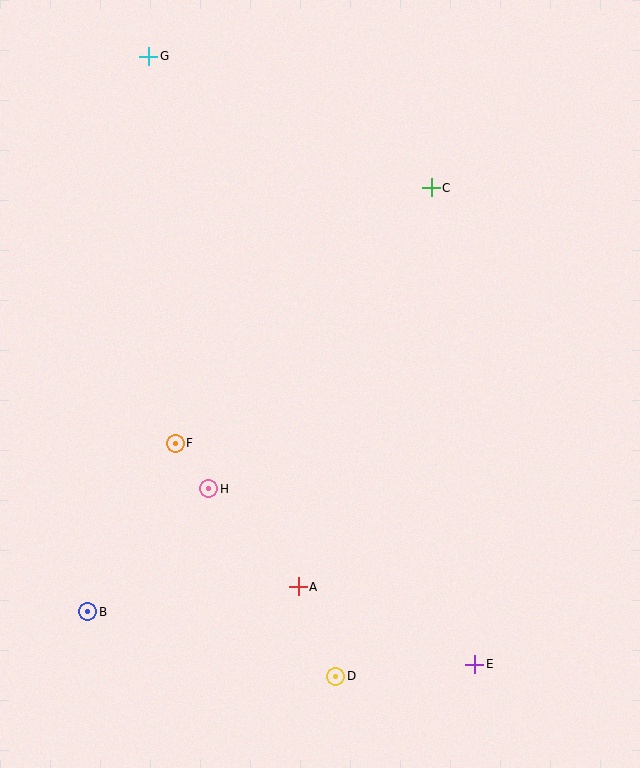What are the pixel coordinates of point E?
Point E is at (475, 664).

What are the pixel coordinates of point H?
Point H is at (209, 489).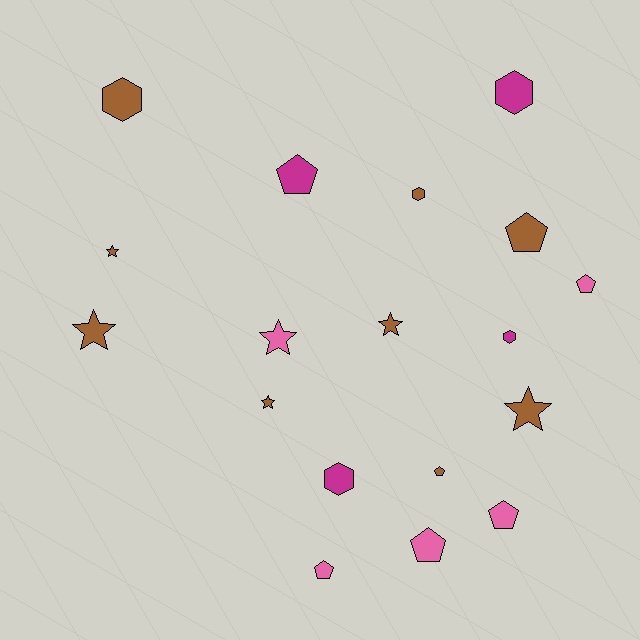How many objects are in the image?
There are 18 objects.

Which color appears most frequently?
Brown, with 9 objects.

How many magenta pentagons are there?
There is 1 magenta pentagon.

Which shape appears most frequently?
Pentagon, with 7 objects.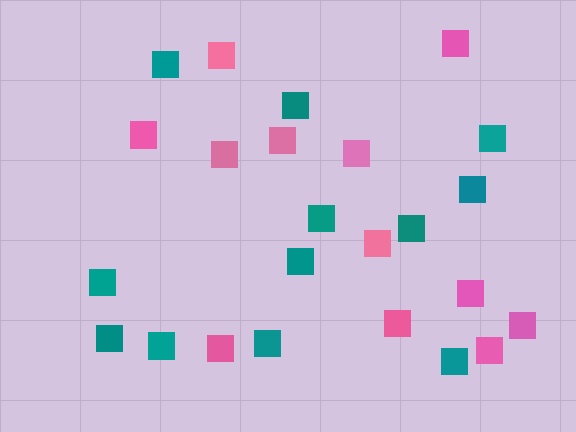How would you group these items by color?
There are 2 groups: one group of teal squares (12) and one group of pink squares (12).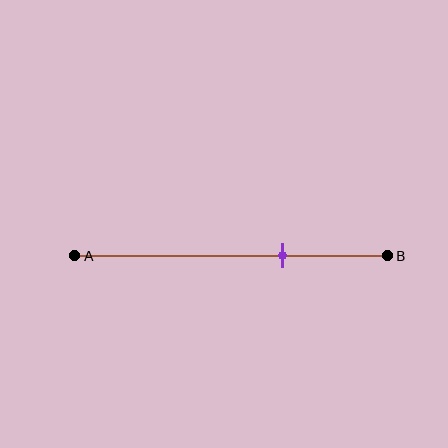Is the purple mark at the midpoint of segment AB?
No, the mark is at about 65% from A, not at the 50% midpoint.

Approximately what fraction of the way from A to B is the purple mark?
The purple mark is approximately 65% of the way from A to B.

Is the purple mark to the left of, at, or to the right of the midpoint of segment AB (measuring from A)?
The purple mark is to the right of the midpoint of segment AB.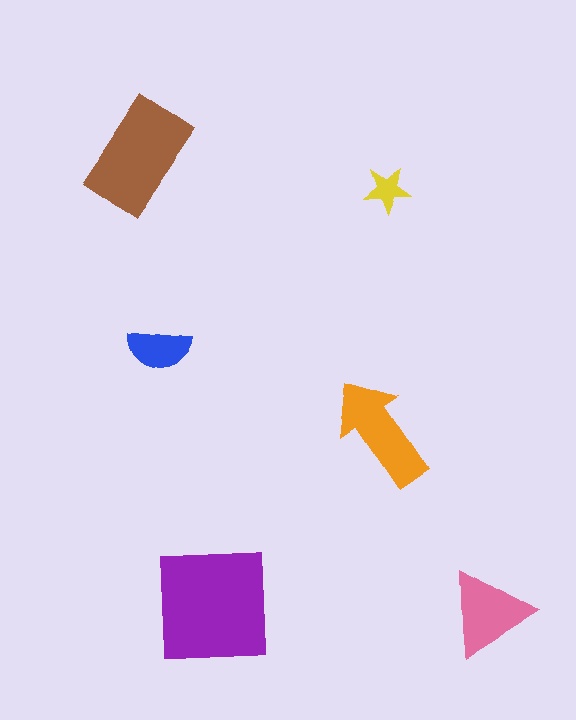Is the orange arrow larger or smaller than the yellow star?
Larger.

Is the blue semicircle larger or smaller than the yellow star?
Larger.